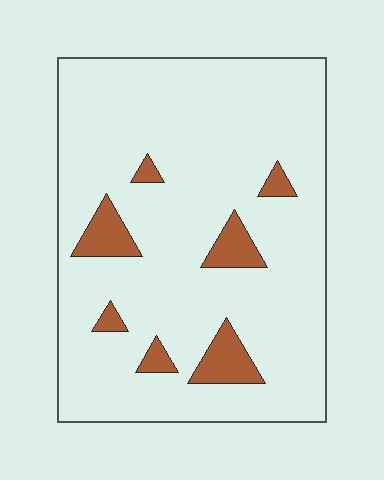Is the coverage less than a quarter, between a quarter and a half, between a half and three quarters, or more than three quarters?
Less than a quarter.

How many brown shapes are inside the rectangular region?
7.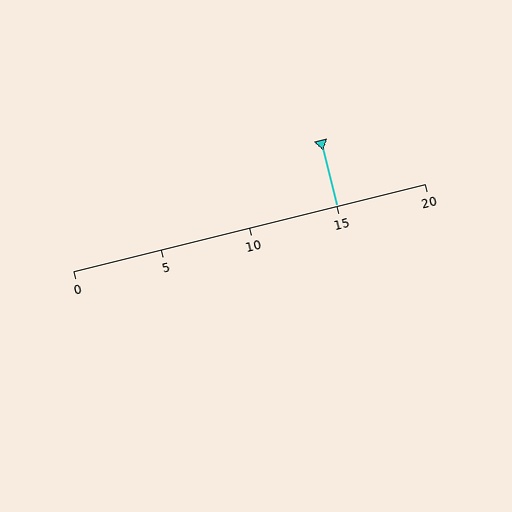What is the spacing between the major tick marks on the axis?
The major ticks are spaced 5 apart.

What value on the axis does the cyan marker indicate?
The marker indicates approximately 15.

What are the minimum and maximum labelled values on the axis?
The axis runs from 0 to 20.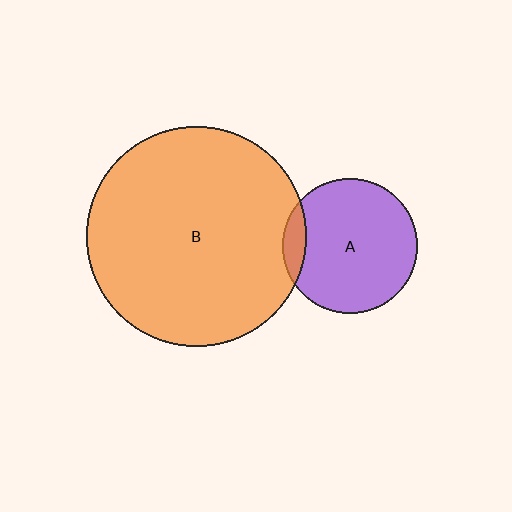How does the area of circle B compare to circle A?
Approximately 2.6 times.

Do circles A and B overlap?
Yes.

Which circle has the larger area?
Circle B (orange).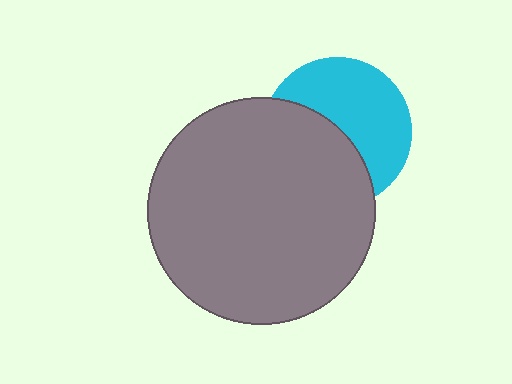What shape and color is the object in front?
The object in front is a gray circle.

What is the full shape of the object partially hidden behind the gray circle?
The partially hidden object is a cyan circle.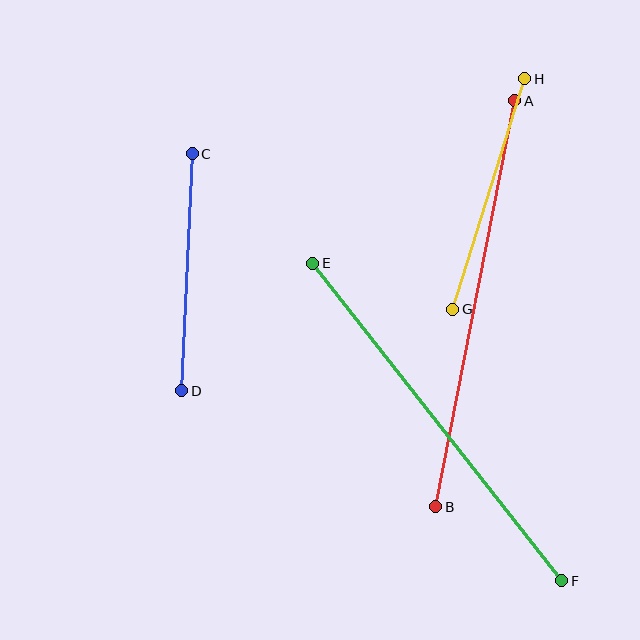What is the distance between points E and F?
The distance is approximately 403 pixels.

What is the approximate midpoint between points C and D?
The midpoint is at approximately (187, 272) pixels.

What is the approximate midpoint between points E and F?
The midpoint is at approximately (437, 422) pixels.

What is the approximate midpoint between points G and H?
The midpoint is at approximately (489, 194) pixels.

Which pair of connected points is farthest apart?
Points A and B are farthest apart.